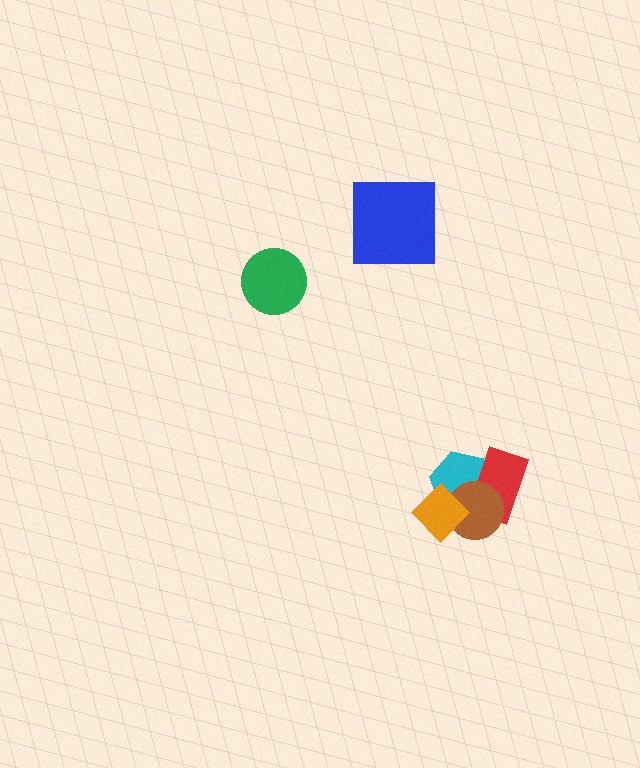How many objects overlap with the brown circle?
3 objects overlap with the brown circle.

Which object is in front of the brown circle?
The orange diamond is in front of the brown circle.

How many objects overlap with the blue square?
0 objects overlap with the blue square.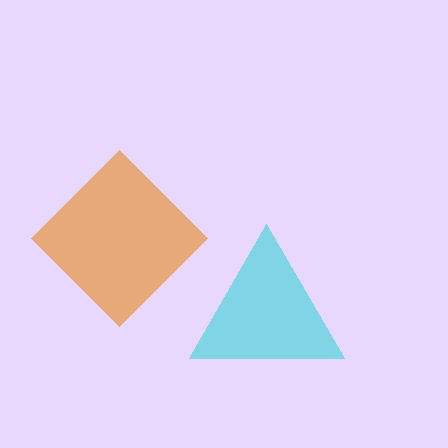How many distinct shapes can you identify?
There are 2 distinct shapes: an orange diamond, a cyan triangle.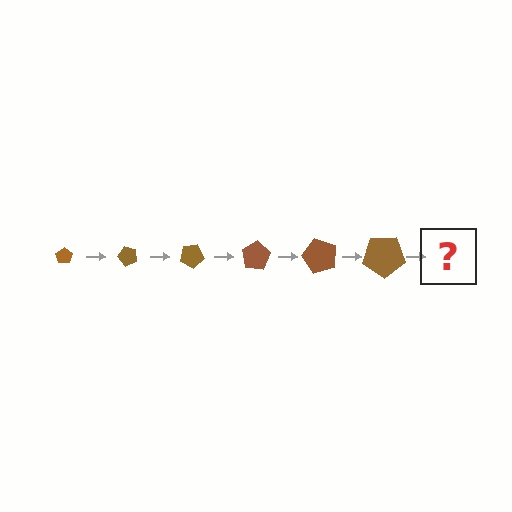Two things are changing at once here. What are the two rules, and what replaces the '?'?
The two rules are that the pentagon grows larger each step and it rotates 50 degrees each step. The '?' should be a pentagon, larger than the previous one and rotated 300 degrees from the start.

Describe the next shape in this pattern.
It should be a pentagon, larger than the previous one and rotated 300 degrees from the start.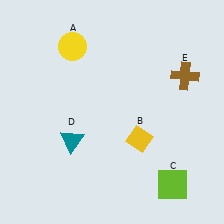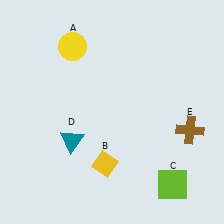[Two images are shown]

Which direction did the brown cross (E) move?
The brown cross (E) moved down.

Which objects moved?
The objects that moved are: the yellow diamond (B), the brown cross (E).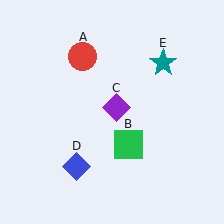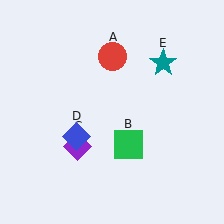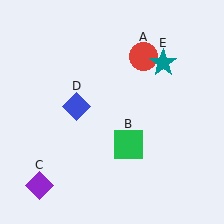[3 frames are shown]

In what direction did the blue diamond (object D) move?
The blue diamond (object D) moved up.